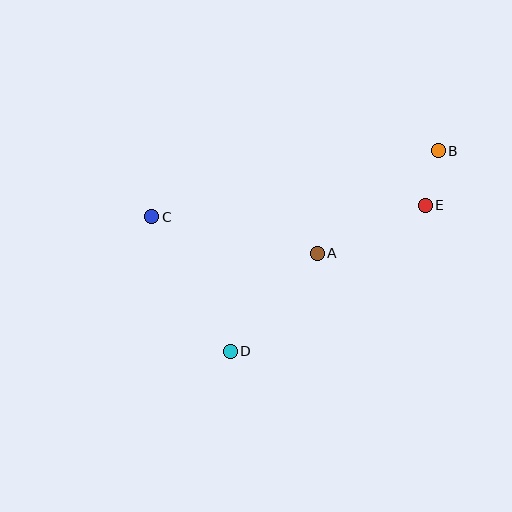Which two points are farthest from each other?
Points B and C are farthest from each other.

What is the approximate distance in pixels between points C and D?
The distance between C and D is approximately 155 pixels.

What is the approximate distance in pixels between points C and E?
The distance between C and E is approximately 274 pixels.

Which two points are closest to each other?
Points B and E are closest to each other.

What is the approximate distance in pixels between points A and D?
The distance between A and D is approximately 131 pixels.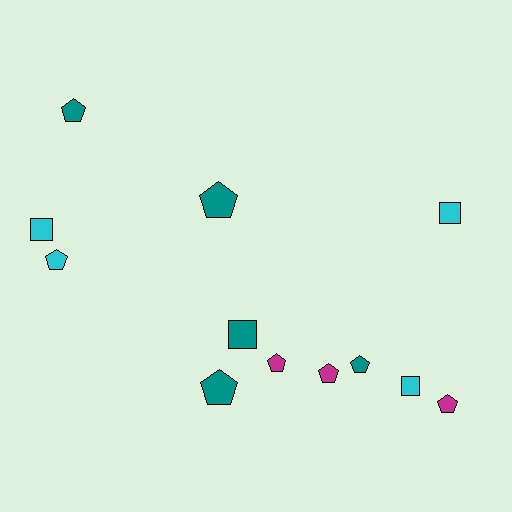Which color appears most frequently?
Teal, with 5 objects.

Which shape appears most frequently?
Pentagon, with 8 objects.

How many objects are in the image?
There are 12 objects.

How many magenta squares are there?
There are no magenta squares.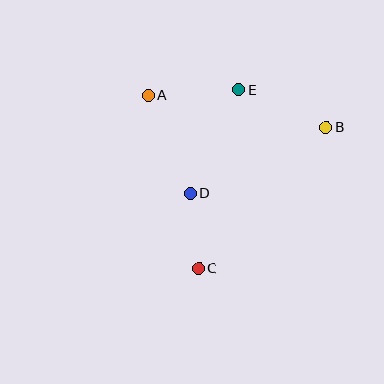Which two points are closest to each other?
Points C and D are closest to each other.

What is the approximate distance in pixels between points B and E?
The distance between B and E is approximately 95 pixels.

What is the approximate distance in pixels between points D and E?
The distance between D and E is approximately 114 pixels.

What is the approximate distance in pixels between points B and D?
The distance between B and D is approximately 151 pixels.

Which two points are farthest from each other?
Points B and C are farthest from each other.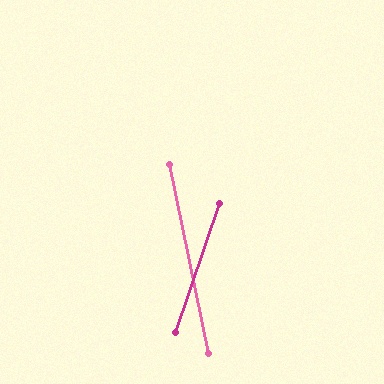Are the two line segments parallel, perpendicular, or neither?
Neither parallel nor perpendicular — they differ by about 30°.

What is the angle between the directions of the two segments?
Approximately 30 degrees.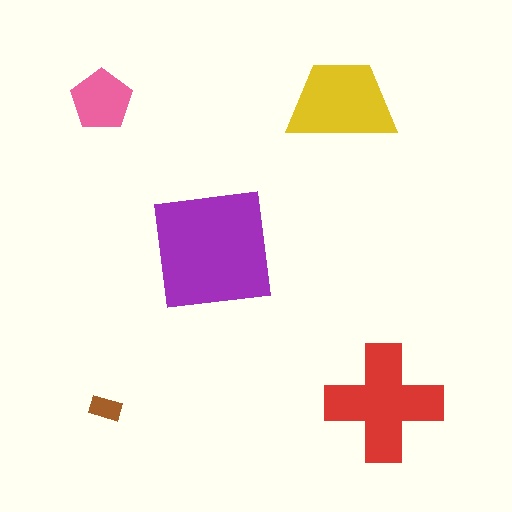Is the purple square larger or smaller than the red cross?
Larger.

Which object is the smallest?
The brown rectangle.